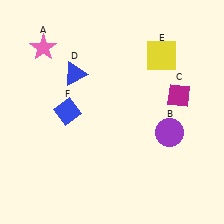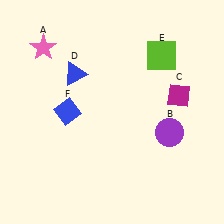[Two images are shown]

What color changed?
The square (E) changed from yellow in Image 1 to lime in Image 2.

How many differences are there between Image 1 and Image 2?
There is 1 difference between the two images.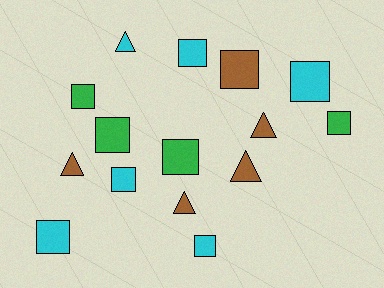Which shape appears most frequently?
Square, with 10 objects.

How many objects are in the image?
There are 15 objects.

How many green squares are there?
There are 4 green squares.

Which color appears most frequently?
Cyan, with 6 objects.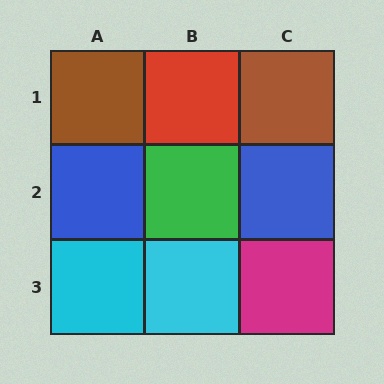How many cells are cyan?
2 cells are cyan.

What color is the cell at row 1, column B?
Red.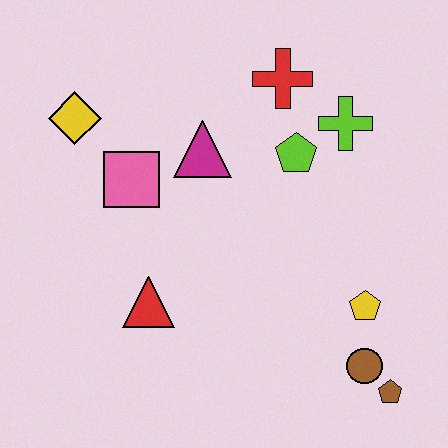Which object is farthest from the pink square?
The brown pentagon is farthest from the pink square.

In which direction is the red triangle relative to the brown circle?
The red triangle is to the left of the brown circle.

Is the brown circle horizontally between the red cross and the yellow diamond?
No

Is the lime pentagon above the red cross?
No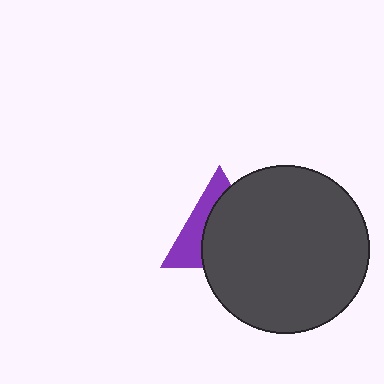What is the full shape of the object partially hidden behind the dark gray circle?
The partially hidden object is a purple triangle.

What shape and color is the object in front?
The object in front is a dark gray circle.